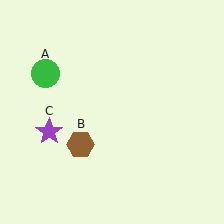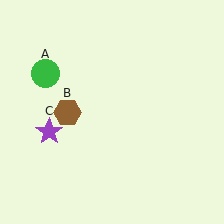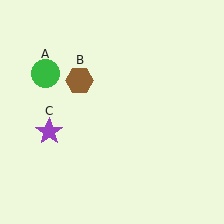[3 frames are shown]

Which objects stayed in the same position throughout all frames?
Green circle (object A) and purple star (object C) remained stationary.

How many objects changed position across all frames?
1 object changed position: brown hexagon (object B).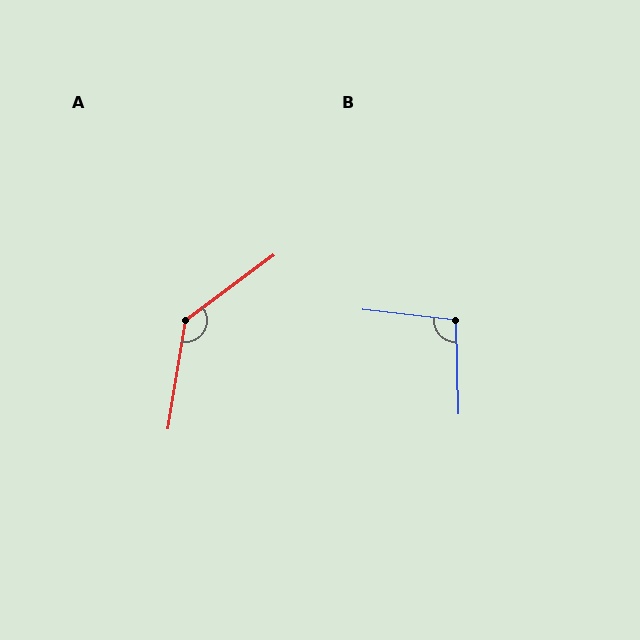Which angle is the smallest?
B, at approximately 99 degrees.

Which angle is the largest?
A, at approximately 136 degrees.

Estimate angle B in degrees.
Approximately 99 degrees.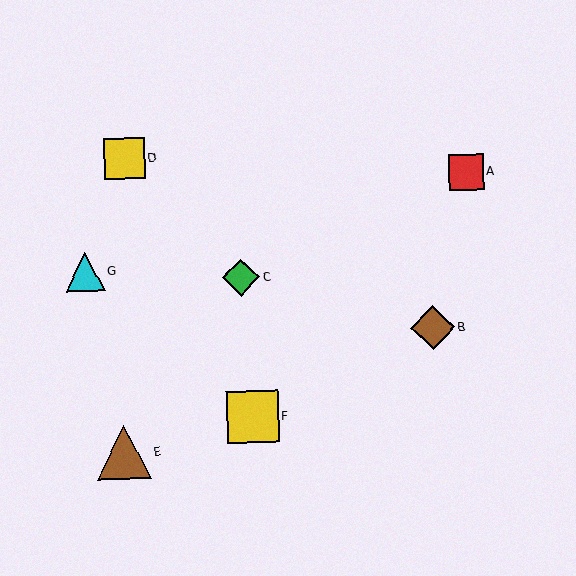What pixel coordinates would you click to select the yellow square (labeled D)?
Click at (124, 159) to select the yellow square D.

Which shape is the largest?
The brown triangle (labeled E) is the largest.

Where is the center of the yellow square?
The center of the yellow square is at (124, 159).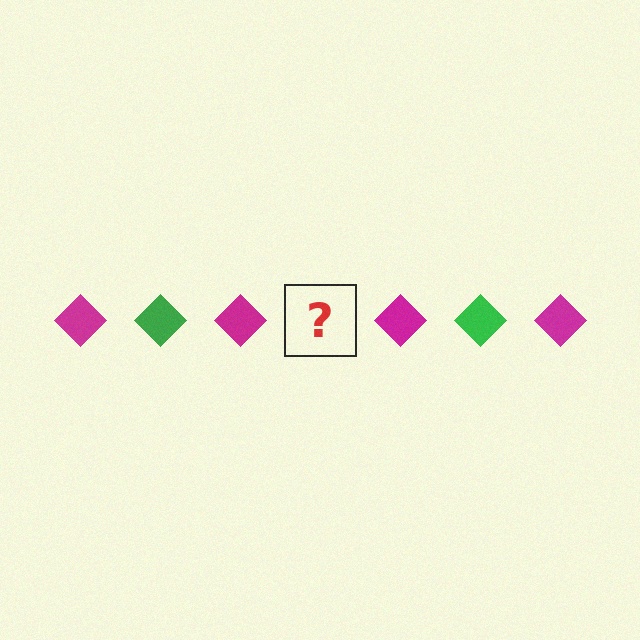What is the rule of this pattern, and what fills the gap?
The rule is that the pattern cycles through magenta, green diamonds. The gap should be filled with a green diamond.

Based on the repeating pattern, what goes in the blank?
The blank should be a green diamond.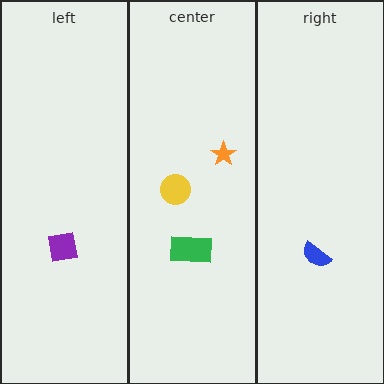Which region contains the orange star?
The center region.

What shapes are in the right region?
The blue semicircle.